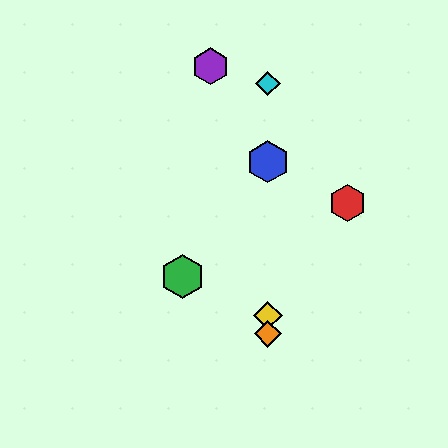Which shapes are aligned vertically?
The blue hexagon, the yellow diamond, the orange diamond, the cyan diamond are aligned vertically.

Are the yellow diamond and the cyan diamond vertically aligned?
Yes, both are at x≈268.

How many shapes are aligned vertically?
4 shapes (the blue hexagon, the yellow diamond, the orange diamond, the cyan diamond) are aligned vertically.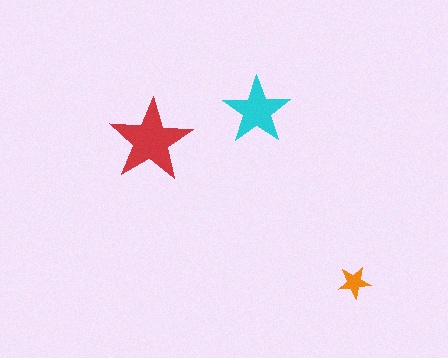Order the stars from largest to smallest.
the red one, the cyan one, the orange one.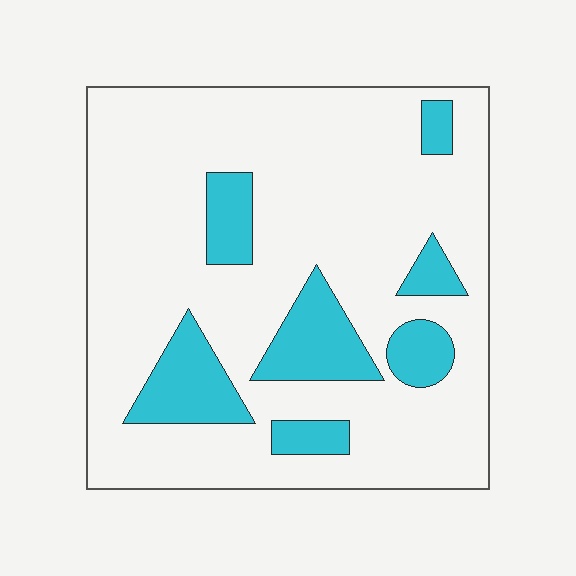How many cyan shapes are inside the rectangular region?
7.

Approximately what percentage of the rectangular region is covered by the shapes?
Approximately 20%.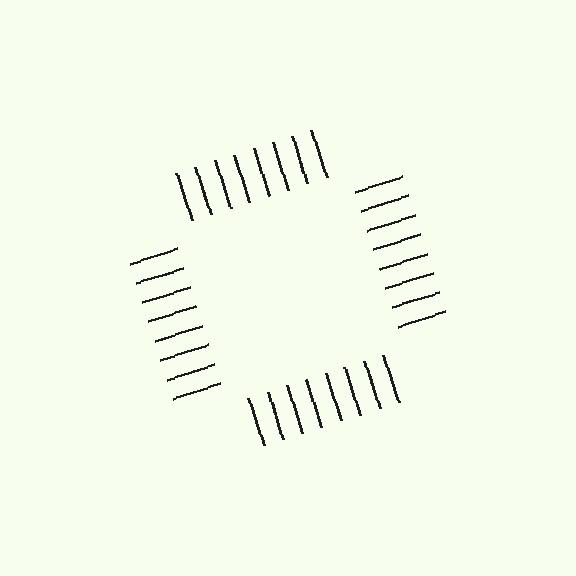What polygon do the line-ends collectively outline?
An illusory square — the line segments terminate on its edges but no continuous stroke is drawn.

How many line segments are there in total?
32 — 8 along each of the 4 edges.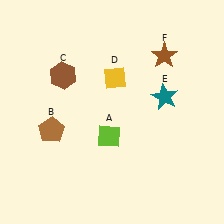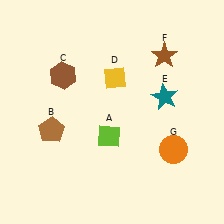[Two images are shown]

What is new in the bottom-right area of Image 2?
An orange circle (G) was added in the bottom-right area of Image 2.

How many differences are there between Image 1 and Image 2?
There is 1 difference between the two images.